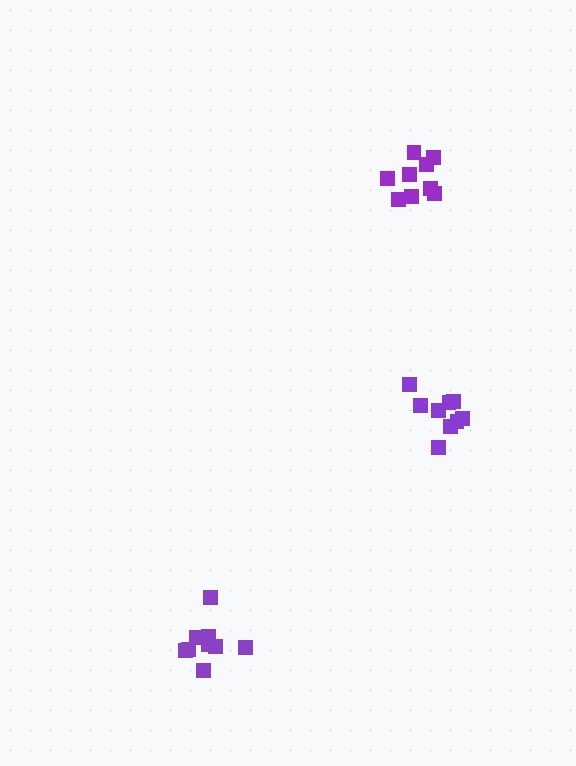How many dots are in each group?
Group 1: 9 dots, Group 2: 9 dots, Group 3: 9 dots (27 total).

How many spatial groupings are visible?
There are 3 spatial groupings.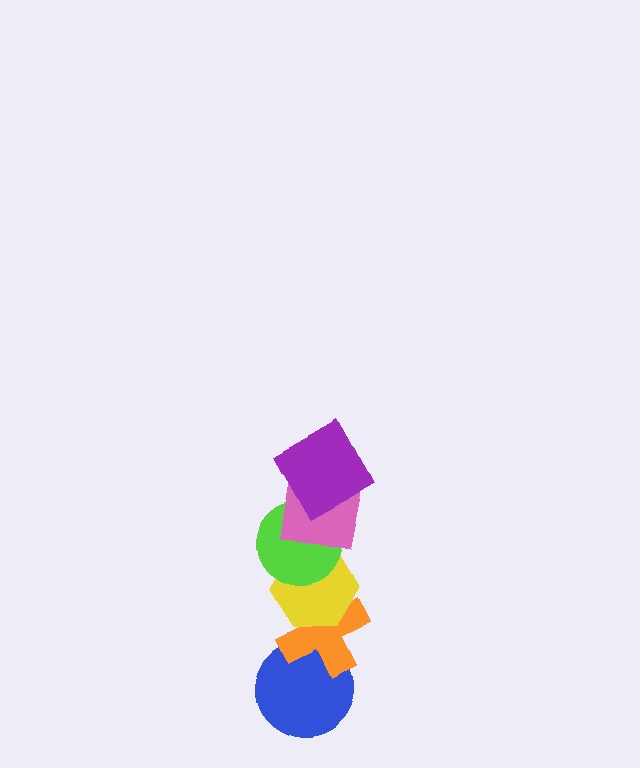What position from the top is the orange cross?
The orange cross is 5th from the top.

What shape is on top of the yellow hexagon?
The lime circle is on top of the yellow hexagon.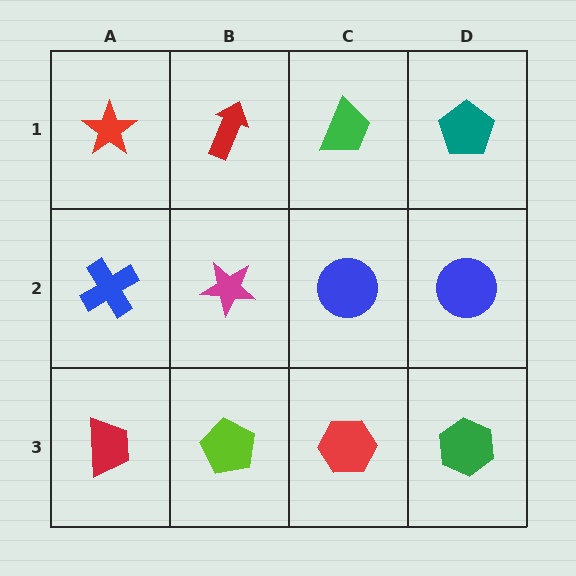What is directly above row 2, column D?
A teal pentagon.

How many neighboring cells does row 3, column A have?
2.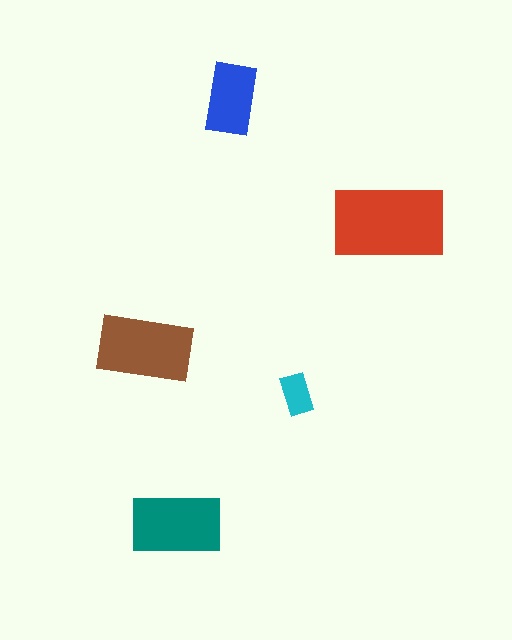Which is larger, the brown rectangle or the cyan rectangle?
The brown one.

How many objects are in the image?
There are 5 objects in the image.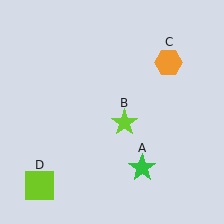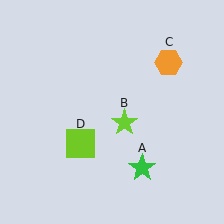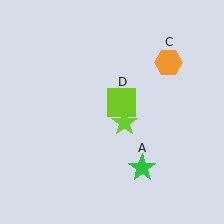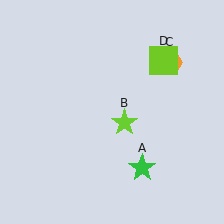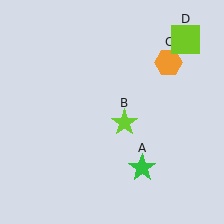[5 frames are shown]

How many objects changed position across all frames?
1 object changed position: lime square (object D).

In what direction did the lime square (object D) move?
The lime square (object D) moved up and to the right.